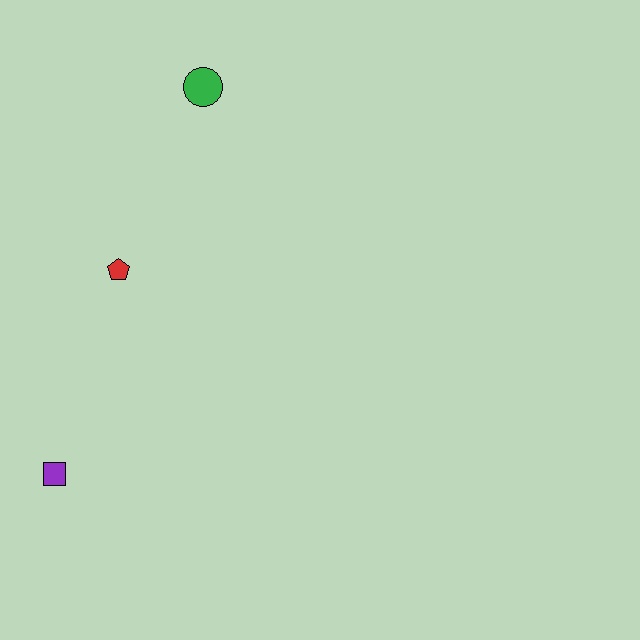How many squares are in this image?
There is 1 square.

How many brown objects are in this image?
There are no brown objects.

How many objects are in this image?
There are 3 objects.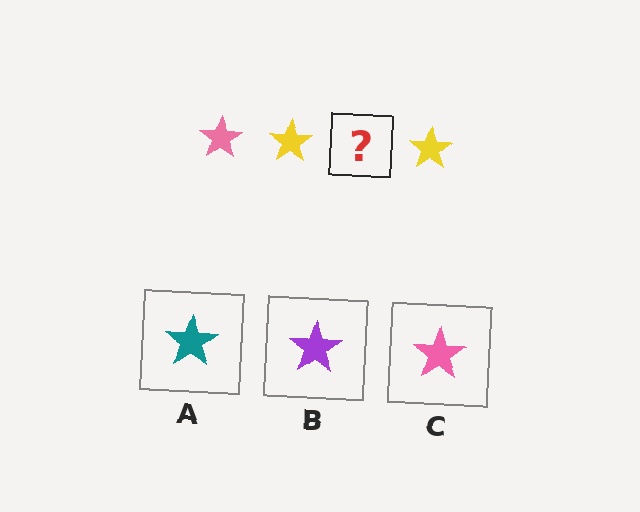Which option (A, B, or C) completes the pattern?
C.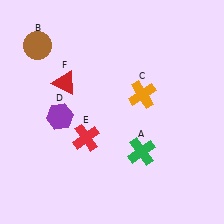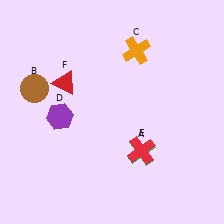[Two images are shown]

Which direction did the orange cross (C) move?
The orange cross (C) moved up.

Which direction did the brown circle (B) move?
The brown circle (B) moved down.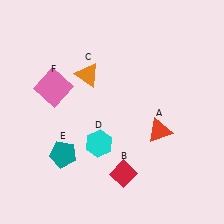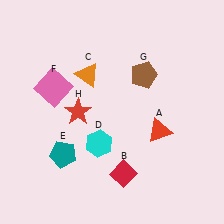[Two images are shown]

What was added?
A brown pentagon (G), a red star (H) were added in Image 2.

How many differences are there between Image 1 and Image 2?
There are 2 differences between the two images.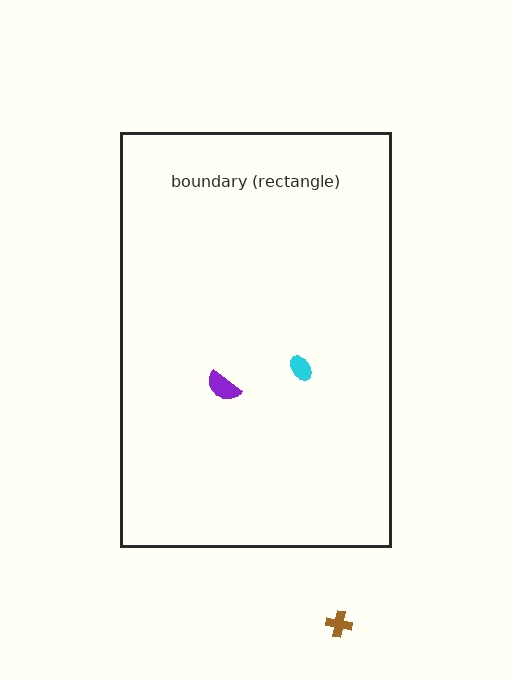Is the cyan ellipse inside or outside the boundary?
Inside.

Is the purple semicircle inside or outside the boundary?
Inside.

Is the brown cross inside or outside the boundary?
Outside.